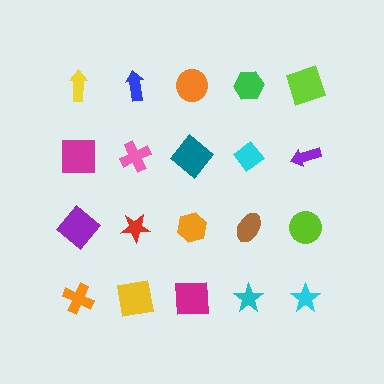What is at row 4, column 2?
A yellow square.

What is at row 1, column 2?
A blue arrow.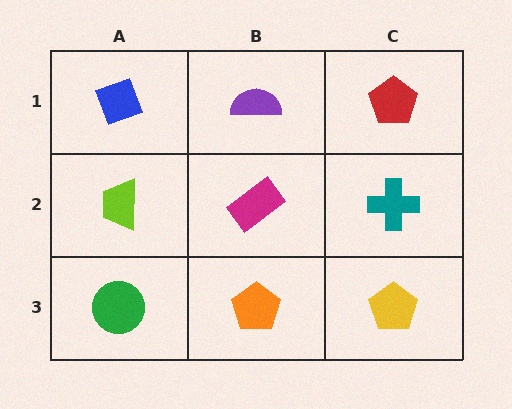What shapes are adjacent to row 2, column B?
A purple semicircle (row 1, column B), an orange pentagon (row 3, column B), a lime trapezoid (row 2, column A), a teal cross (row 2, column C).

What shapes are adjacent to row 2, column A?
A blue diamond (row 1, column A), a green circle (row 3, column A), a magenta rectangle (row 2, column B).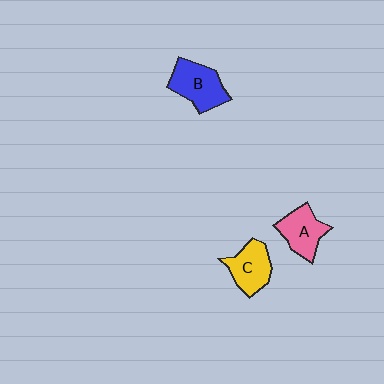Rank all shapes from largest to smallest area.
From largest to smallest: B (blue), C (yellow), A (pink).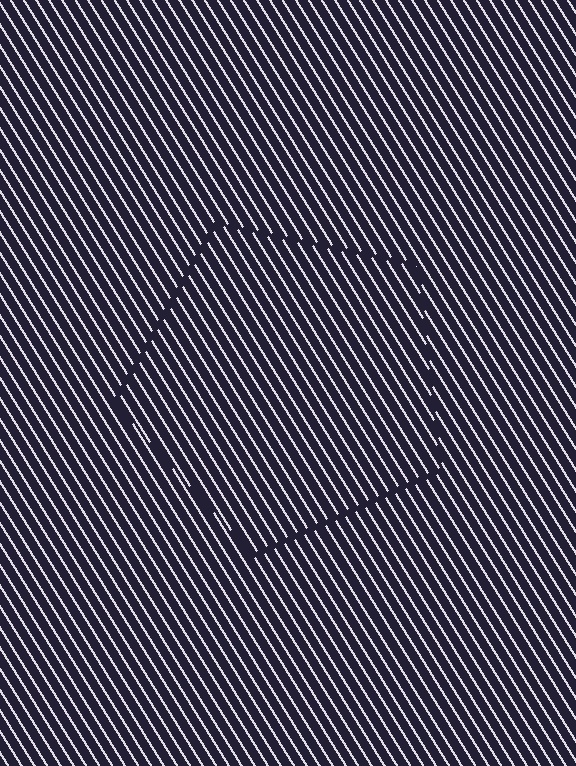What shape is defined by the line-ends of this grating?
An illusory pentagon. The interior of the shape contains the same grating, shifted by half a period — the contour is defined by the phase discontinuity where line-ends from the inner and outer gratings abut.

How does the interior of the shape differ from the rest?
The interior of the shape contains the same grating, shifted by half a period — the contour is defined by the phase discontinuity where line-ends from the inner and outer gratings abut.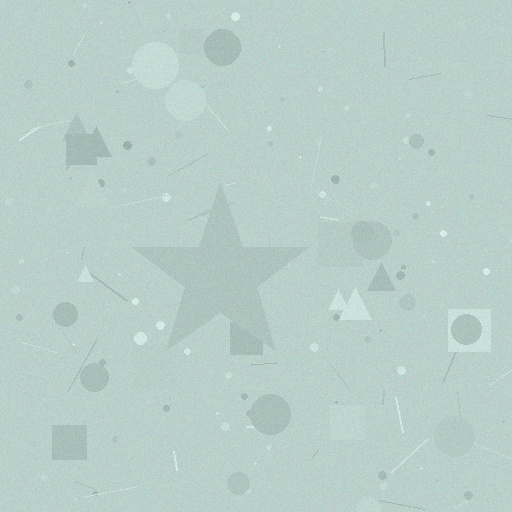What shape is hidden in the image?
A star is hidden in the image.